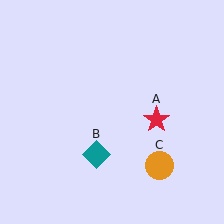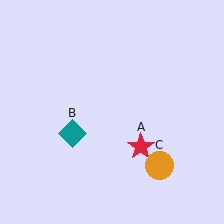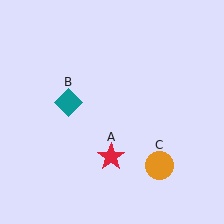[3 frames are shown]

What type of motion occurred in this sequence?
The red star (object A), teal diamond (object B) rotated clockwise around the center of the scene.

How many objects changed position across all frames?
2 objects changed position: red star (object A), teal diamond (object B).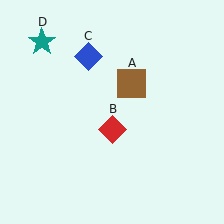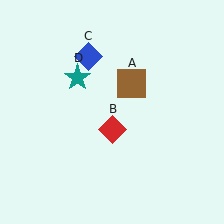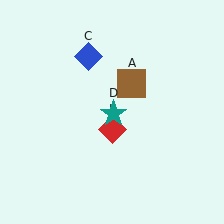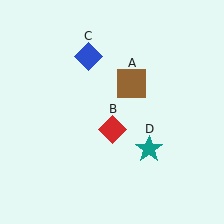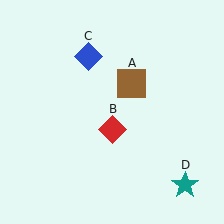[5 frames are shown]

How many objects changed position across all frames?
1 object changed position: teal star (object D).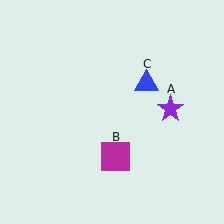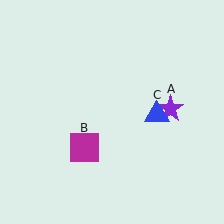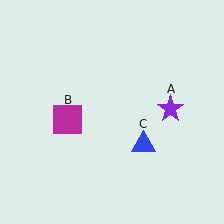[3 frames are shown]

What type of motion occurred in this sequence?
The magenta square (object B), blue triangle (object C) rotated clockwise around the center of the scene.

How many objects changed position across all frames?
2 objects changed position: magenta square (object B), blue triangle (object C).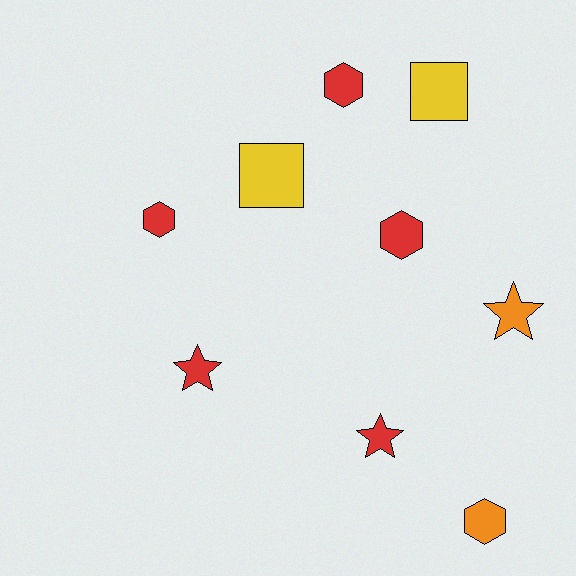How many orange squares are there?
There are no orange squares.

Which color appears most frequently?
Red, with 5 objects.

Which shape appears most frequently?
Hexagon, with 4 objects.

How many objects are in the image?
There are 9 objects.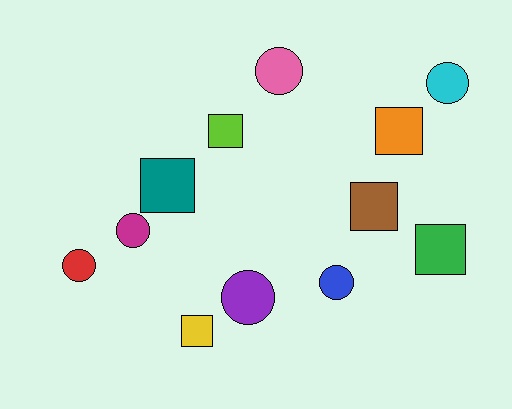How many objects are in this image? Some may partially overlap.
There are 12 objects.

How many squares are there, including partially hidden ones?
There are 6 squares.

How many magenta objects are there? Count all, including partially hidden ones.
There is 1 magenta object.